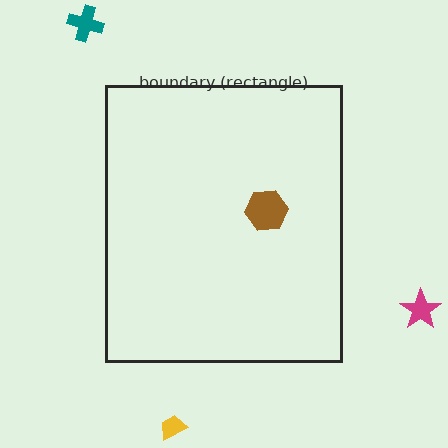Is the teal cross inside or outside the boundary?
Outside.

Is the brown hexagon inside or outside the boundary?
Inside.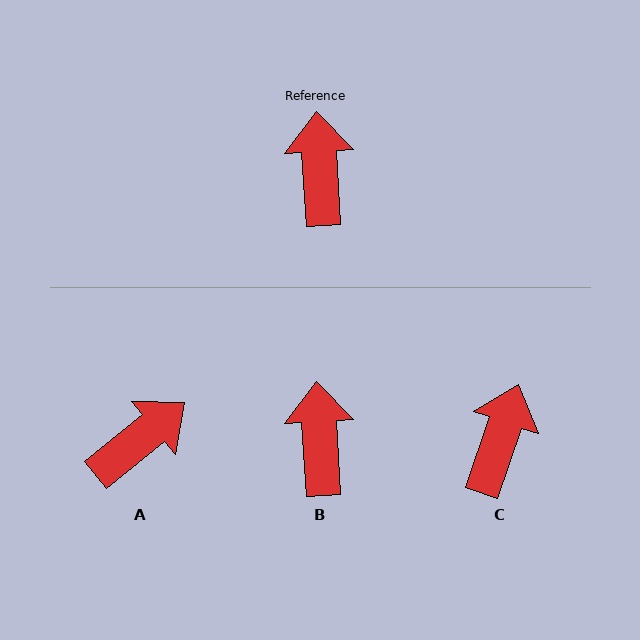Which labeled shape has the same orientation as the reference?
B.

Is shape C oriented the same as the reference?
No, it is off by about 22 degrees.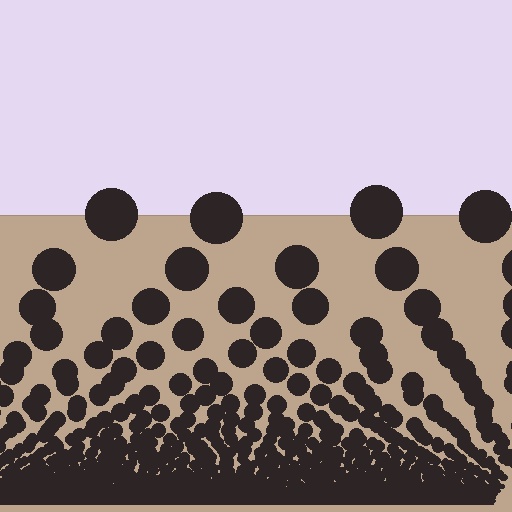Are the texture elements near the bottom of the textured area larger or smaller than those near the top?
Smaller. The gradient is inverted — elements near the bottom are smaller and denser.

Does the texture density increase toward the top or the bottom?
Density increases toward the bottom.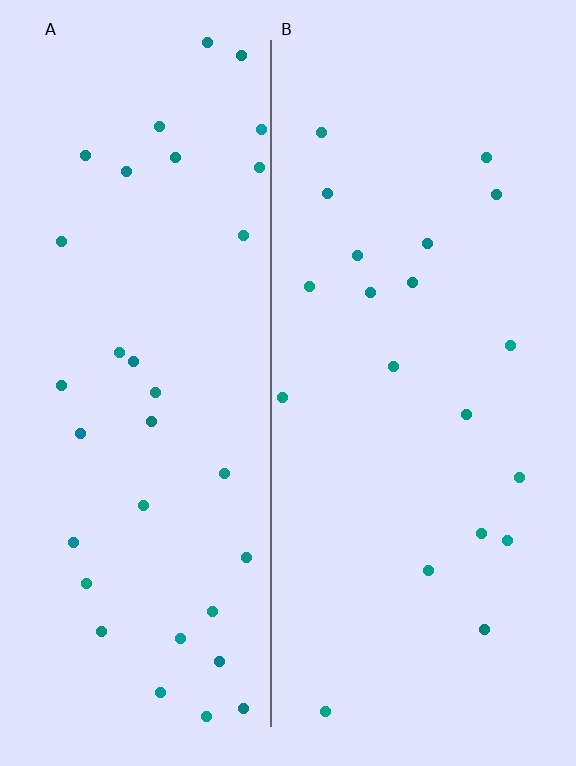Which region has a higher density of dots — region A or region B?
A (the left).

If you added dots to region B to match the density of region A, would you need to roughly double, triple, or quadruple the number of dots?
Approximately double.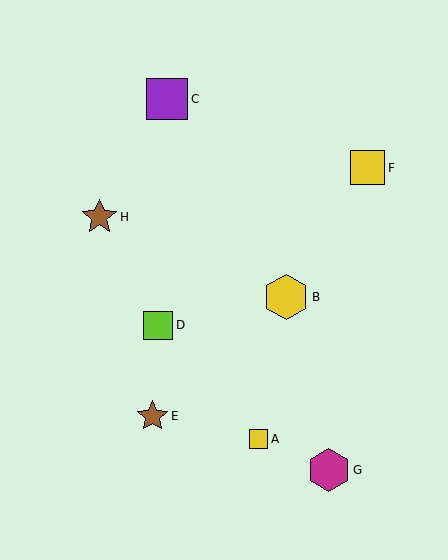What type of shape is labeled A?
Shape A is a yellow square.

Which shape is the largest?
The yellow hexagon (labeled B) is the largest.